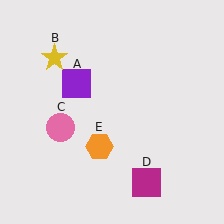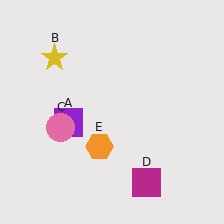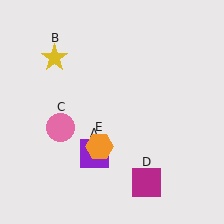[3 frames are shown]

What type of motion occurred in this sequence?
The purple square (object A) rotated counterclockwise around the center of the scene.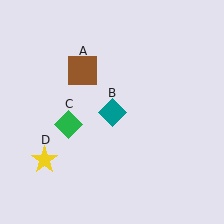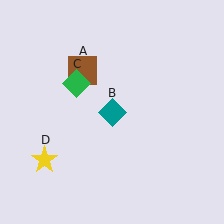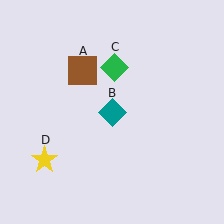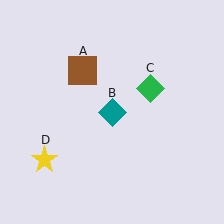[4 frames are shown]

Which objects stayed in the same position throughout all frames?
Brown square (object A) and teal diamond (object B) and yellow star (object D) remained stationary.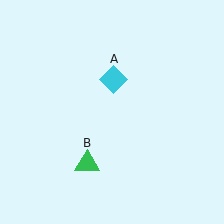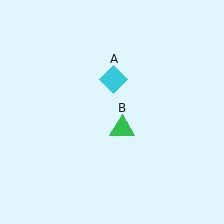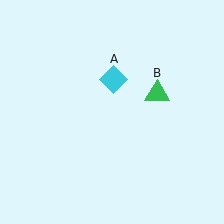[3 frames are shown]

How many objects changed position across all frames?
1 object changed position: green triangle (object B).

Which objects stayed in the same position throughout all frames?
Cyan diamond (object A) remained stationary.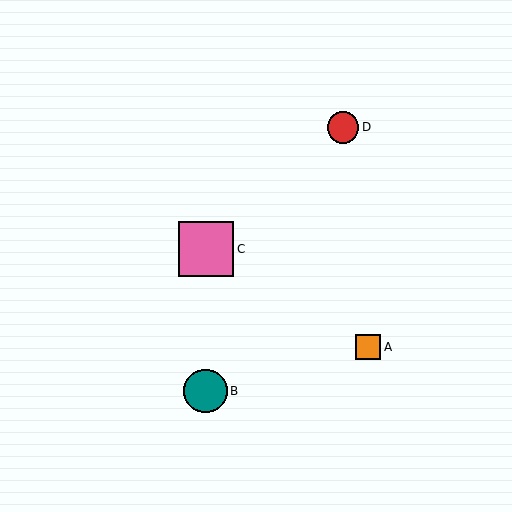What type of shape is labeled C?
Shape C is a pink square.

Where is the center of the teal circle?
The center of the teal circle is at (205, 391).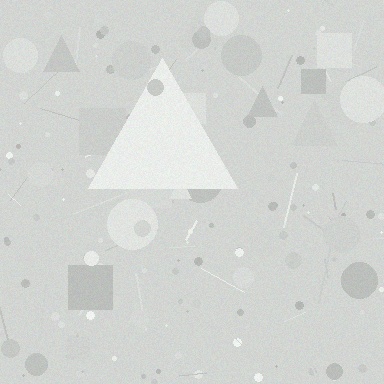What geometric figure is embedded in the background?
A triangle is embedded in the background.